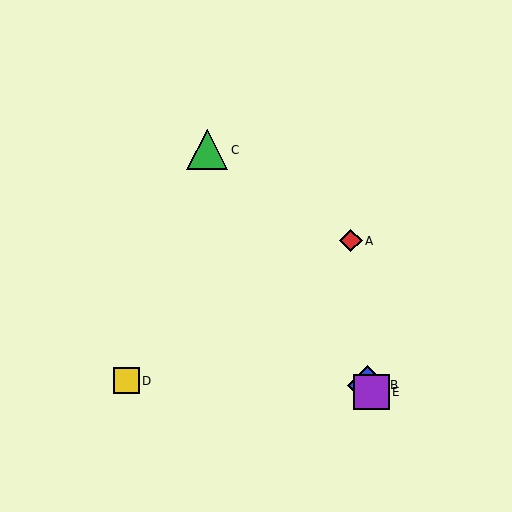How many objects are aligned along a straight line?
3 objects (B, C, E) are aligned along a straight line.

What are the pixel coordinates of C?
Object C is at (207, 150).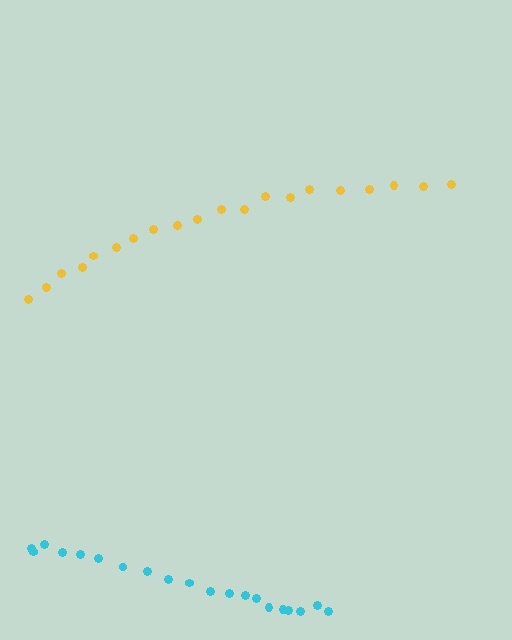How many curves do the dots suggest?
There are 2 distinct paths.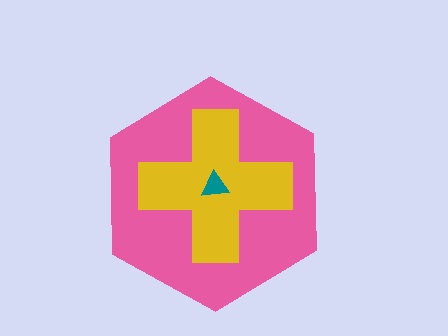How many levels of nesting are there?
3.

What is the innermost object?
The teal triangle.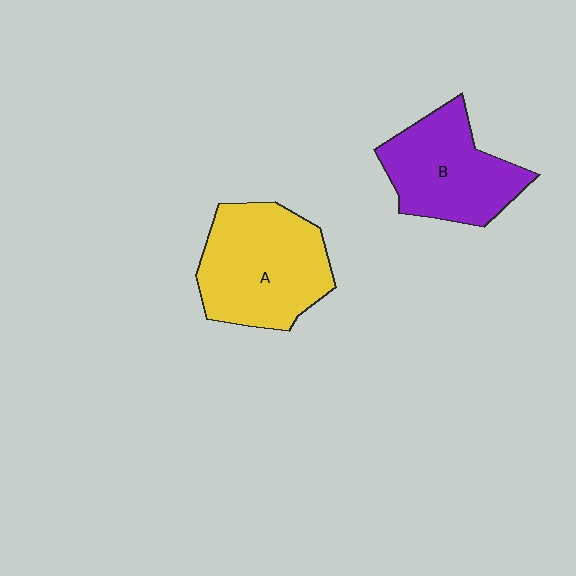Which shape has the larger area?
Shape A (yellow).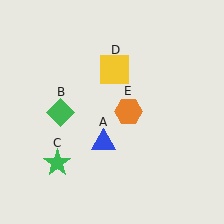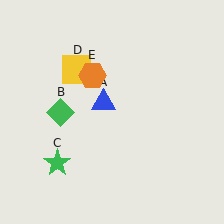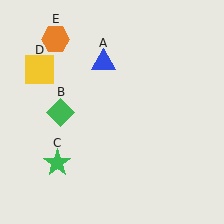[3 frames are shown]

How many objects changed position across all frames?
3 objects changed position: blue triangle (object A), yellow square (object D), orange hexagon (object E).